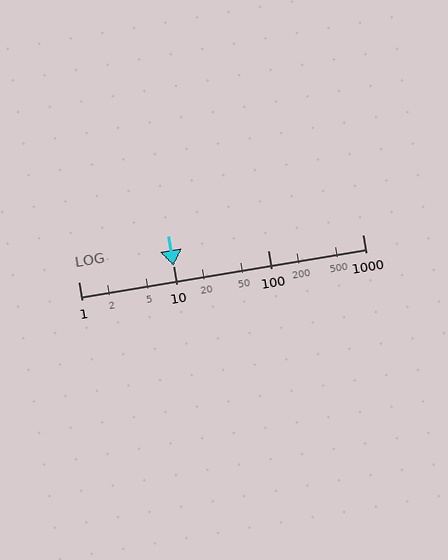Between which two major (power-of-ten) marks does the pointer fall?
The pointer is between 10 and 100.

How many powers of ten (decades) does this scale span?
The scale spans 3 decades, from 1 to 1000.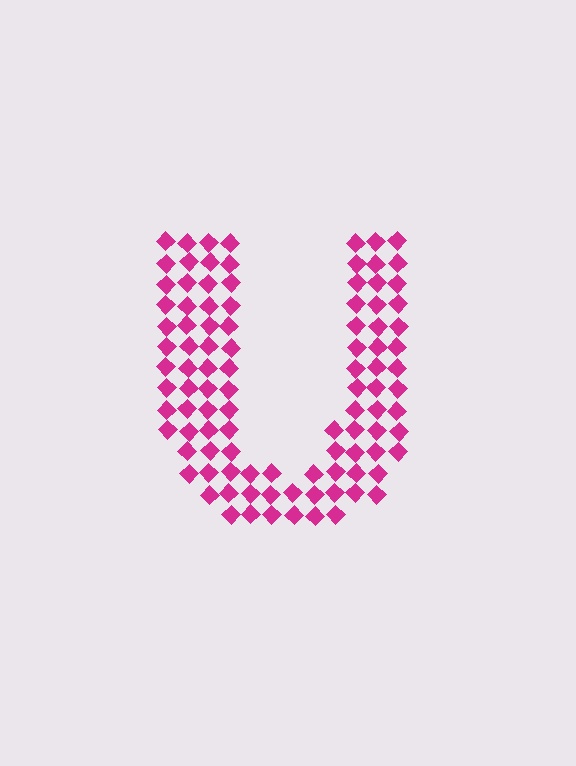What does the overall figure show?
The overall figure shows the letter U.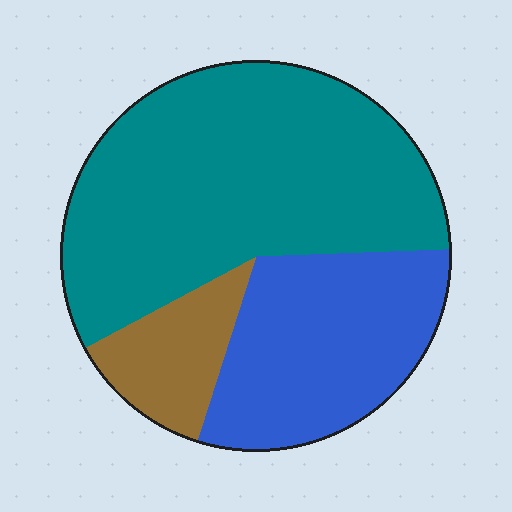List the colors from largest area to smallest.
From largest to smallest: teal, blue, brown.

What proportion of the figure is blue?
Blue covers roughly 30% of the figure.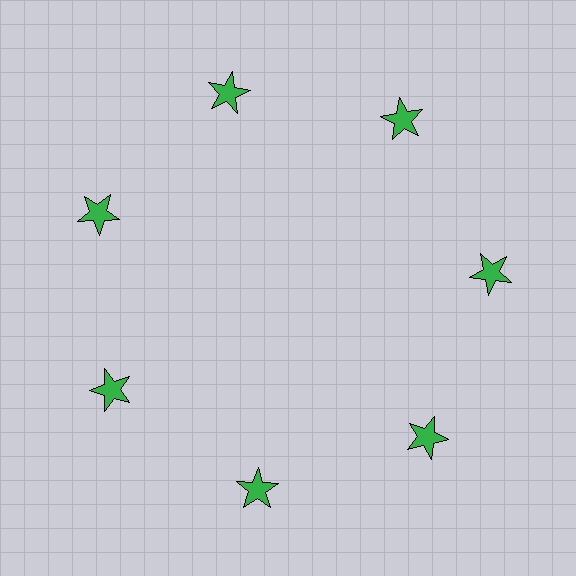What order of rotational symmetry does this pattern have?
This pattern has 7-fold rotational symmetry.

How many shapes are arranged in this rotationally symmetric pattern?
There are 7 shapes, arranged in 7 groups of 1.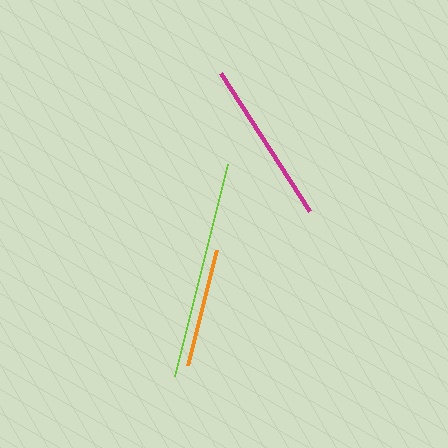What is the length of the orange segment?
The orange segment is approximately 119 pixels long.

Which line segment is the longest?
The lime line is the longest at approximately 219 pixels.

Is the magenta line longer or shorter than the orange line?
The magenta line is longer than the orange line.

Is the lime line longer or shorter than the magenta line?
The lime line is longer than the magenta line.